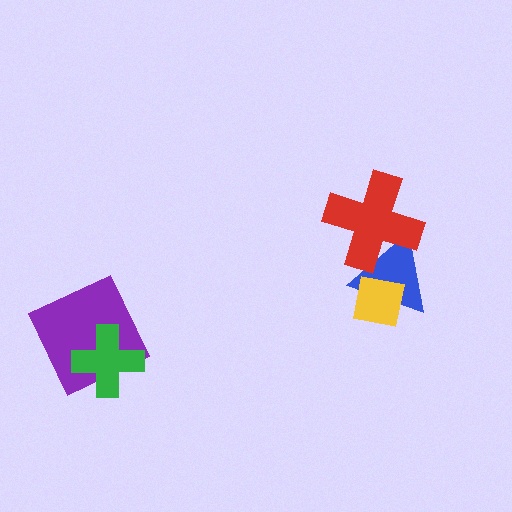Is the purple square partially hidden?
Yes, it is partially covered by another shape.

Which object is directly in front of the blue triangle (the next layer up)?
The red cross is directly in front of the blue triangle.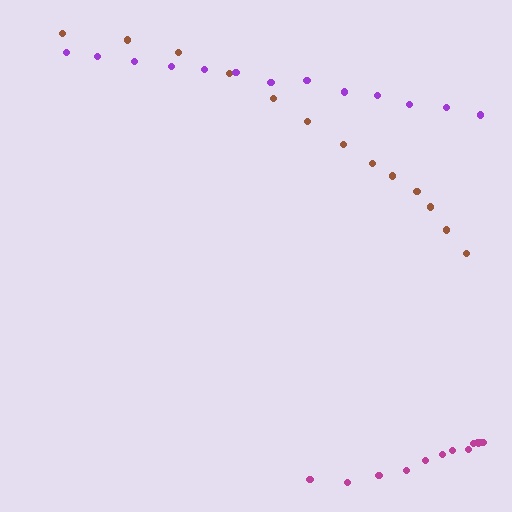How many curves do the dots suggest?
There are 3 distinct paths.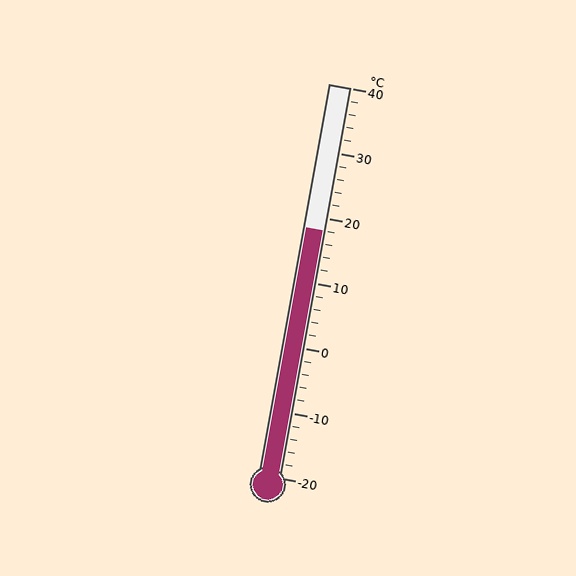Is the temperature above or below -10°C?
The temperature is above -10°C.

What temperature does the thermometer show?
The thermometer shows approximately 18°C.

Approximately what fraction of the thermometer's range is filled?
The thermometer is filled to approximately 65% of its range.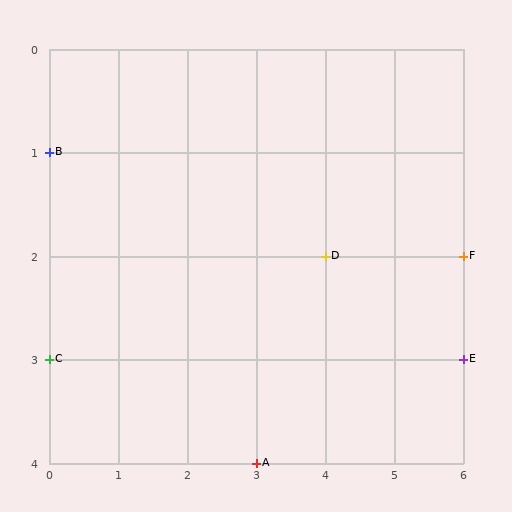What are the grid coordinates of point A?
Point A is at grid coordinates (3, 4).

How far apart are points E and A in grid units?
Points E and A are 3 columns and 1 row apart (about 3.2 grid units diagonally).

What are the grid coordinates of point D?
Point D is at grid coordinates (4, 2).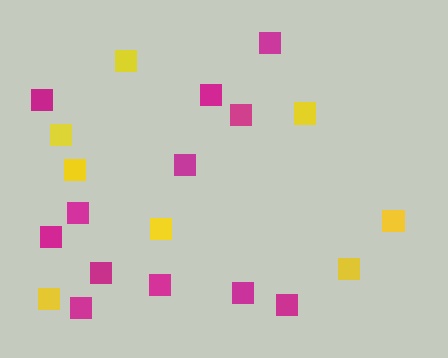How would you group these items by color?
There are 2 groups: one group of yellow squares (8) and one group of magenta squares (12).